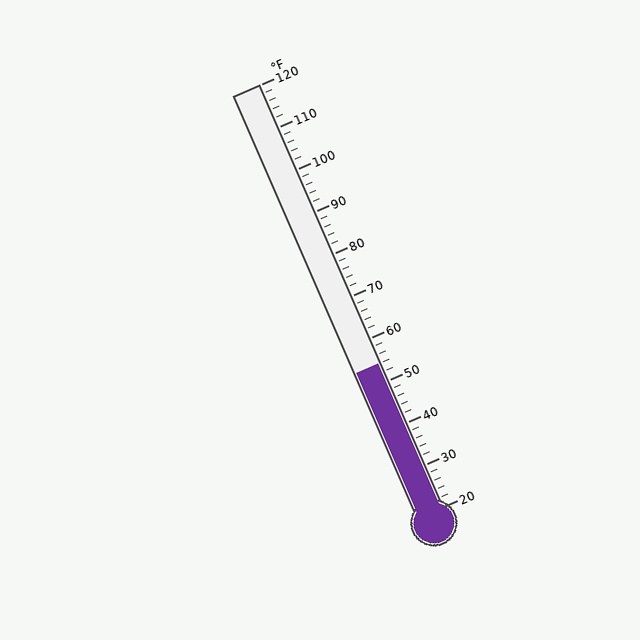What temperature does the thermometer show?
The thermometer shows approximately 54°F.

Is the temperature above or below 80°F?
The temperature is below 80°F.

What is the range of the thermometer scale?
The thermometer scale ranges from 20°F to 120°F.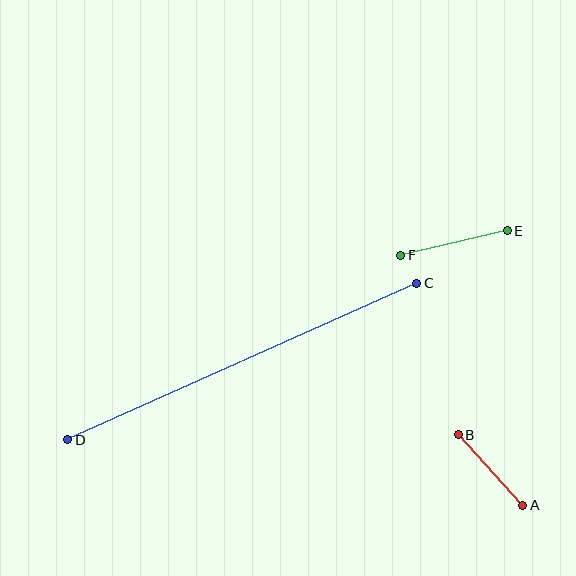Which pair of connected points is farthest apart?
Points C and D are farthest apart.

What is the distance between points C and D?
The distance is approximately 382 pixels.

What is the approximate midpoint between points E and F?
The midpoint is at approximately (454, 243) pixels.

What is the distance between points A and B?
The distance is approximately 95 pixels.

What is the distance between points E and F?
The distance is approximately 109 pixels.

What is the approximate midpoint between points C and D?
The midpoint is at approximately (242, 362) pixels.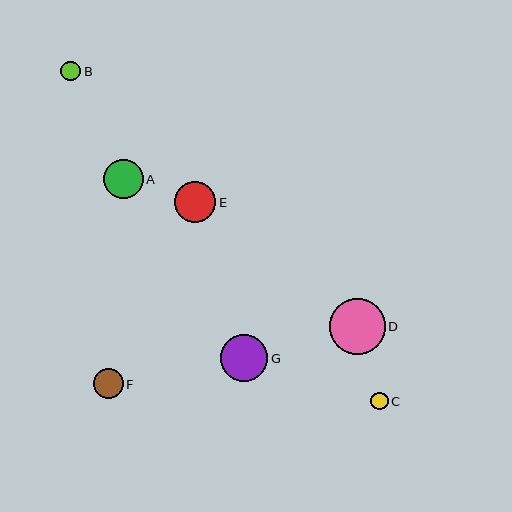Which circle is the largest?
Circle D is the largest with a size of approximately 56 pixels.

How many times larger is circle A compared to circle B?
Circle A is approximately 2.0 times the size of circle B.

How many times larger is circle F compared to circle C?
Circle F is approximately 1.7 times the size of circle C.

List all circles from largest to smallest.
From largest to smallest: D, G, E, A, F, B, C.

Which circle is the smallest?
Circle C is the smallest with a size of approximately 17 pixels.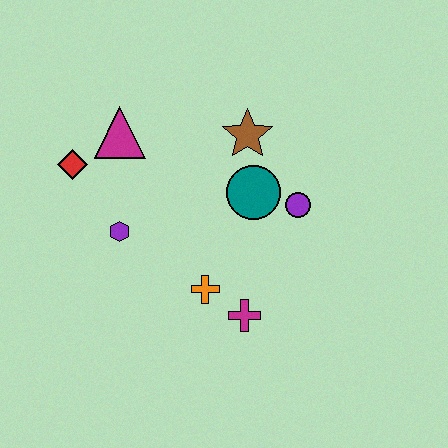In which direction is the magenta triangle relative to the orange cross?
The magenta triangle is above the orange cross.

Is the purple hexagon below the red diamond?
Yes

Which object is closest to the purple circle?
The teal circle is closest to the purple circle.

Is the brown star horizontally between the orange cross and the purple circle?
Yes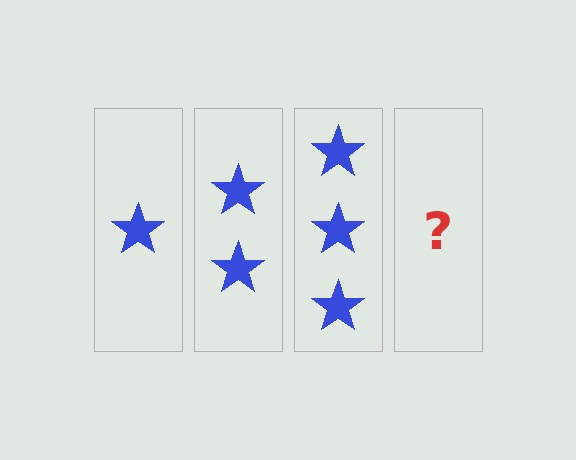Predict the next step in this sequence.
The next step is 4 stars.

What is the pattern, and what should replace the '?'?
The pattern is that each step adds one more star. The '?' should be 4 stars.